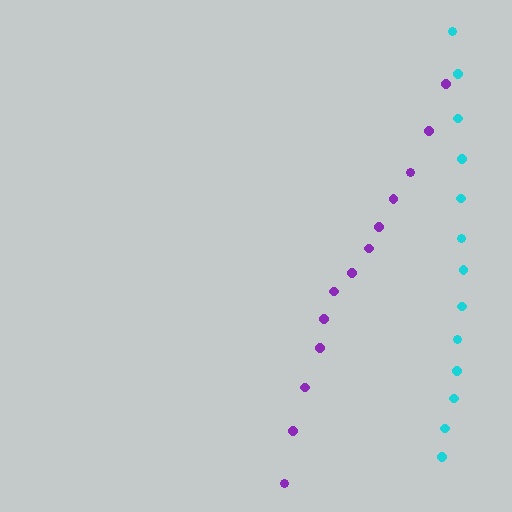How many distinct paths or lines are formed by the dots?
There are 2 distinct paths.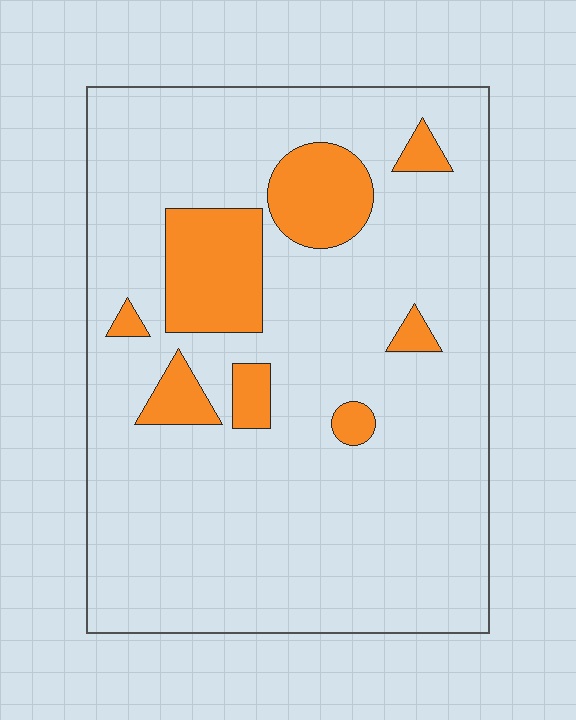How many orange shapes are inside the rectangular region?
8.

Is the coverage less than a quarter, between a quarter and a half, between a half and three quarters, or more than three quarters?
Less than a quarter.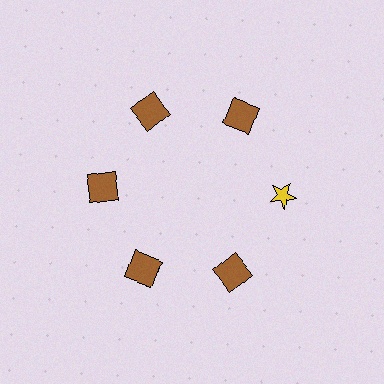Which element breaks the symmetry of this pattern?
The yellow star at roughly the 3 o'clock position breaks the symmetry. All other shapes are brown squares.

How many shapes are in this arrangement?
There are 6 shapes arranged in a ring pattern.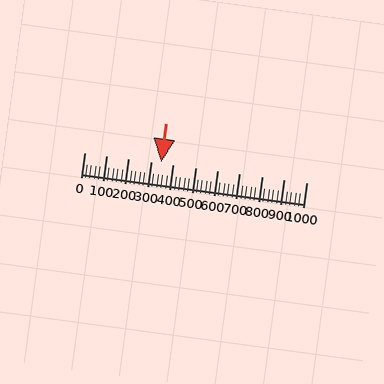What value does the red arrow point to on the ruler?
The red arrow points to approximately 346.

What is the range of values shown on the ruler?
The ruler shows values from 0 to 1000.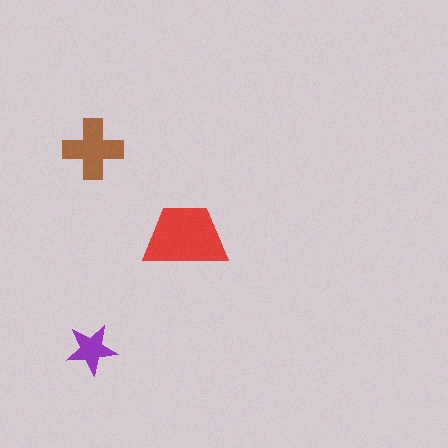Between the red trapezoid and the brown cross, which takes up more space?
The red trapezoid.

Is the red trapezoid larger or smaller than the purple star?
Larger.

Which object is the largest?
The red trapezoid.